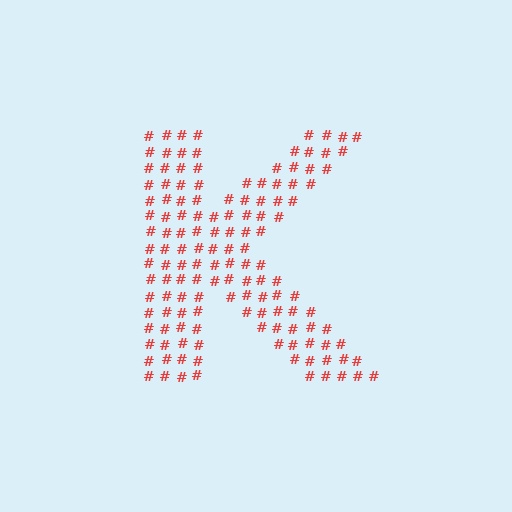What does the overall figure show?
The overall figure shows the letter K.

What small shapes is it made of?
It is made of small hash symbols.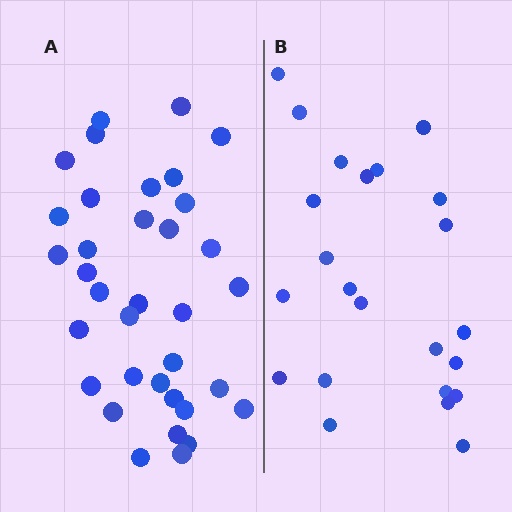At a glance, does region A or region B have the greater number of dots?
Region A (the left region) has more dots.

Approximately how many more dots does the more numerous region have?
Region A has roughly 12 or so more dots than region B.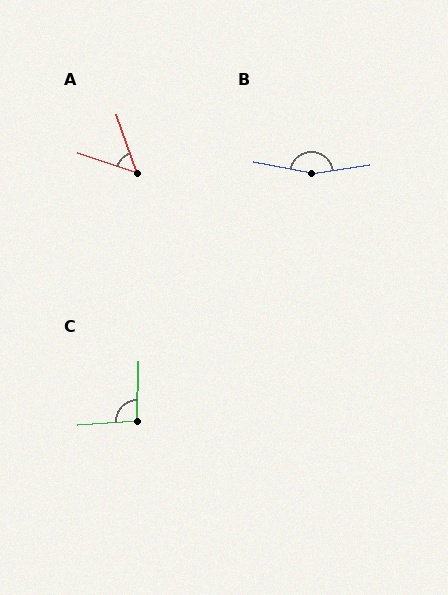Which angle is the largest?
B, at approximately 160 degrees.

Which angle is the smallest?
A, at approximately 52 degrees.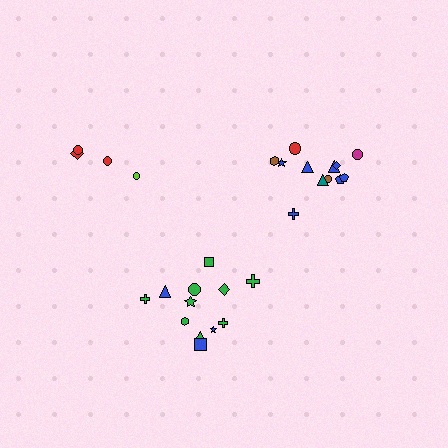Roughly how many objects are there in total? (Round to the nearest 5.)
Roughly 30 objects in total.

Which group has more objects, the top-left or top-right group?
The top-right group.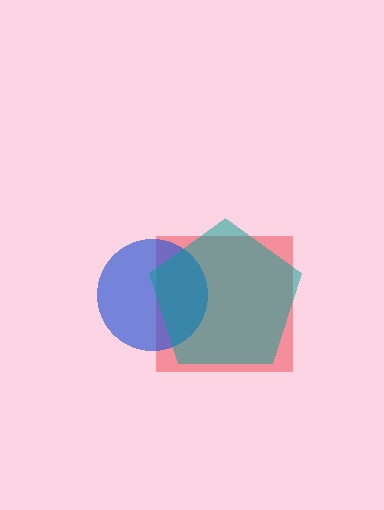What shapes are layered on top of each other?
The layered shapes are: a red square, a blue circle, a teal pentagon.